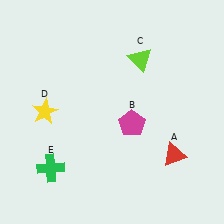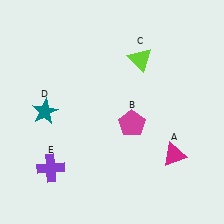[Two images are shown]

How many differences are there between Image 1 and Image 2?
There are 3 differences between the two images.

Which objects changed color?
A changed from red to magenta. D changed from yellow to teal. E changed from green to purple.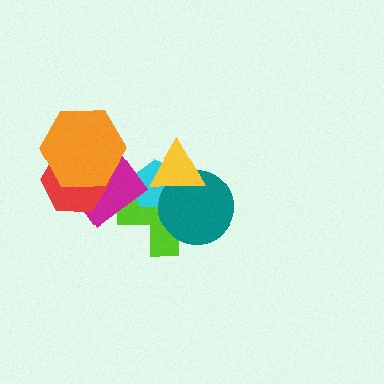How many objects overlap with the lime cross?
4 objects overlap with the lime cross.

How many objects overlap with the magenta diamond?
4 objects overlap with the magenta diamond.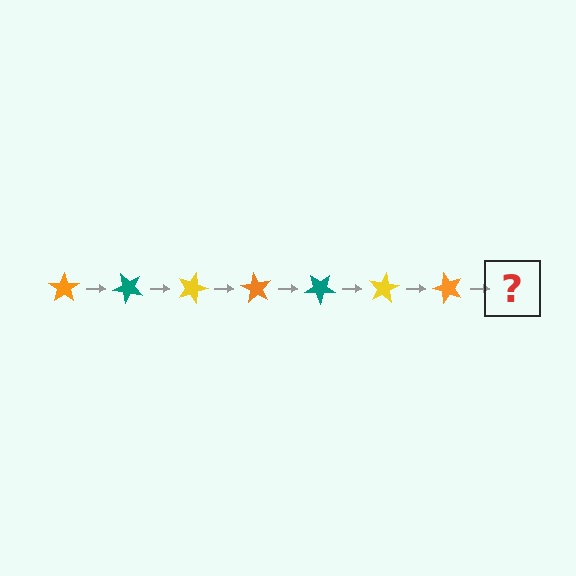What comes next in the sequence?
The next element should be a teal star, rotated 315 degrees from the start.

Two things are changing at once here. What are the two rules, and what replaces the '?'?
The two rules are that it rotates 45 degrees each step and the color cycles through orange, teal, and yellow. The '?' should be a teal star, rotated 315 degrees from the start.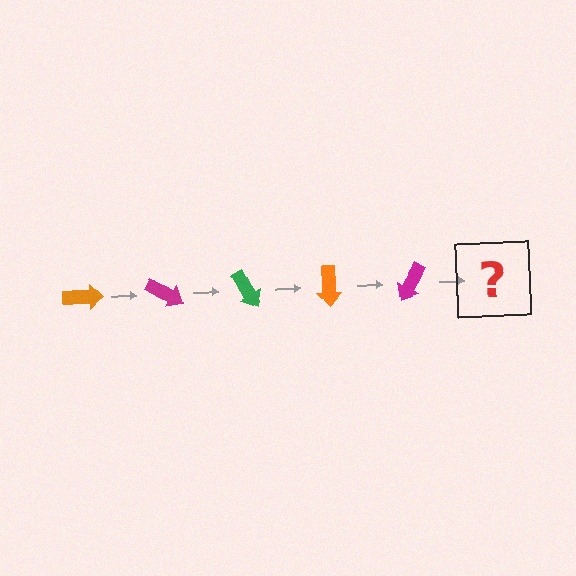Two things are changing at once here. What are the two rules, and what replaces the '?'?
The two rules are that it rotates 30 degrees each step and the color cycles through orange, magenta, and green. The '?' should be a green arrow, rotated 150 degrees from the start.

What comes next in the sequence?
The next element should be a green arrow, rotated 150 degrees from the start.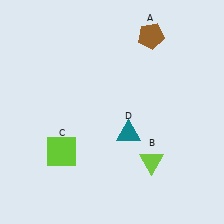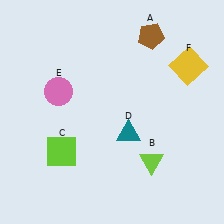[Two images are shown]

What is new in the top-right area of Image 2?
A yellow square (F) was added in the top-right area of Image 2.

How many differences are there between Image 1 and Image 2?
There are 2 differences between the two images.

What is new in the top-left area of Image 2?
A pink circle (E) was added in the top-left area of Image 2.